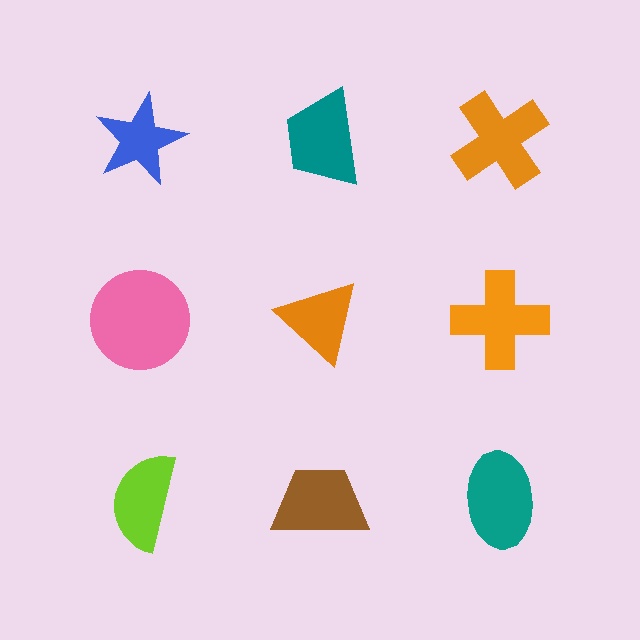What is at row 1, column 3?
An orange cross.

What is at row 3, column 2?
A brown trapezoid.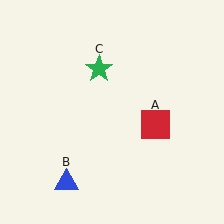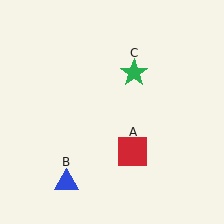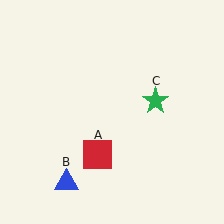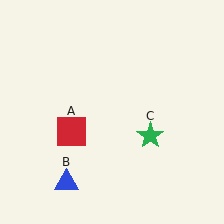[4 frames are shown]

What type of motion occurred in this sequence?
The red square (object A), green star (object C) rotated clockwise around the center of the scene.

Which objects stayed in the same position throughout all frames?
Blue triangle (object B) remained stationary.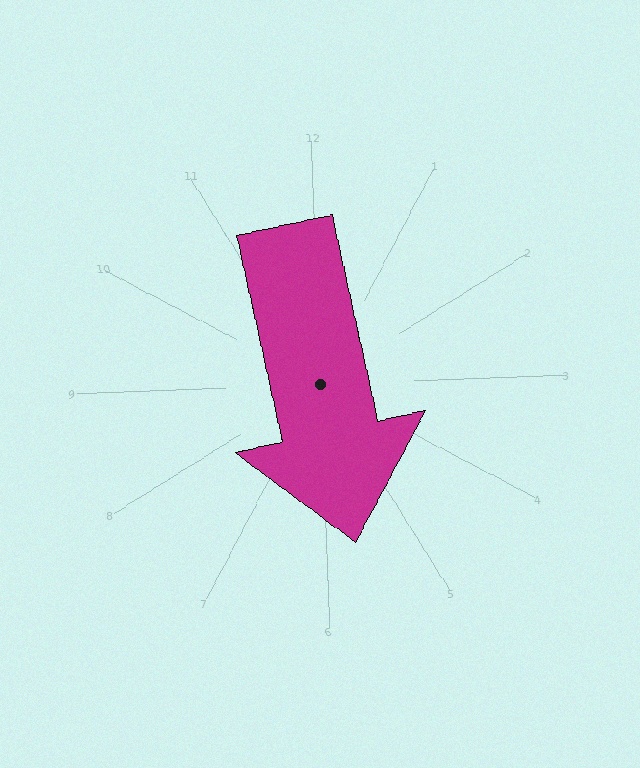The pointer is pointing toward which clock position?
Roughly 6 o'clock.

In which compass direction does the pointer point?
South.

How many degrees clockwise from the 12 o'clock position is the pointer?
Approximately 170 degrees.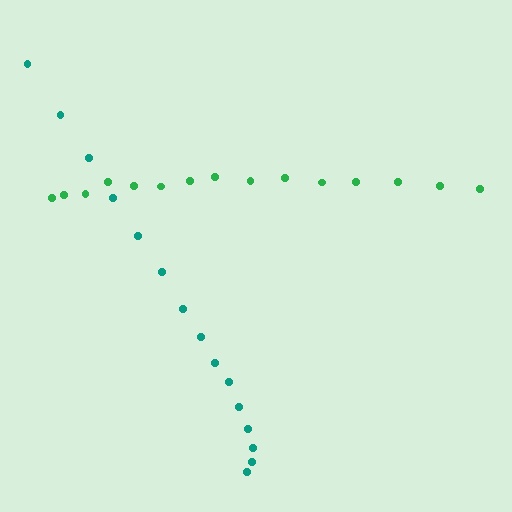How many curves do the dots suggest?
There are 2 distinct paths.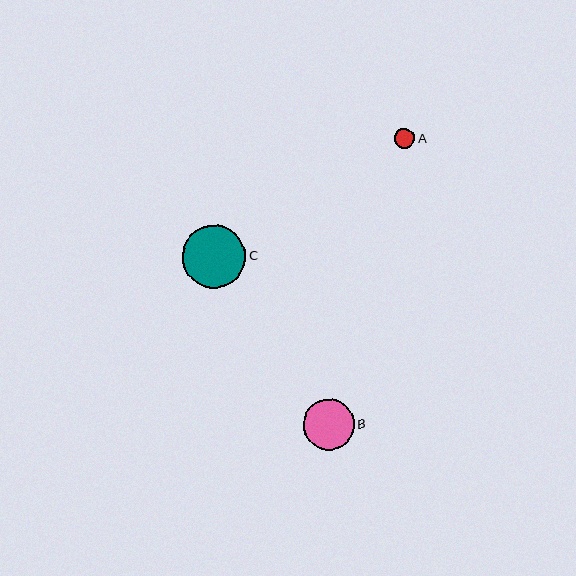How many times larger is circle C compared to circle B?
Circle C is approximately 1.2 times the size of circle B.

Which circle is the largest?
Circle C is the largest with a size of approximately 63 pixels.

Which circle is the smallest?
Circle A is the smallest with a size of approximately 20 pixels.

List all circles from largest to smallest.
From largest to smallest: C, B, A.